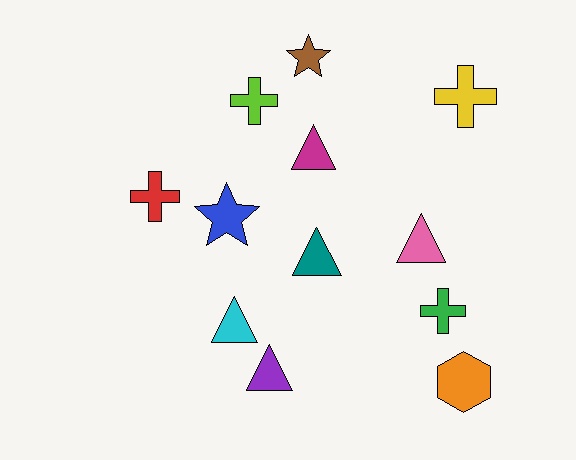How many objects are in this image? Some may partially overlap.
There are 12 objects.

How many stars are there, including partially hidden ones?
There are 2 stars.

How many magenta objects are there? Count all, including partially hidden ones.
There is 1 magenta object.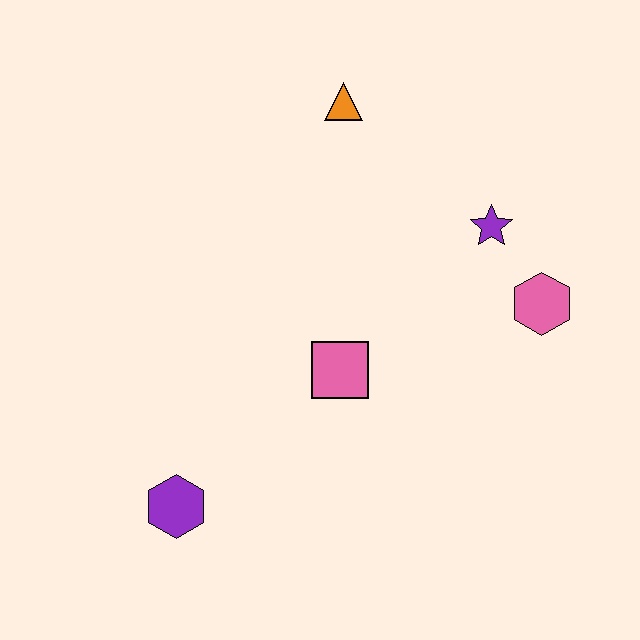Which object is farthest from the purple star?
The purple hexagon is farthest from the purple star.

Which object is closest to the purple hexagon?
The pink square is closest to the purple hexagon.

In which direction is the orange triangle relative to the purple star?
The orange triangle is to the left of the purple star.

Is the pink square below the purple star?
Yes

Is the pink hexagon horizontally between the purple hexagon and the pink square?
No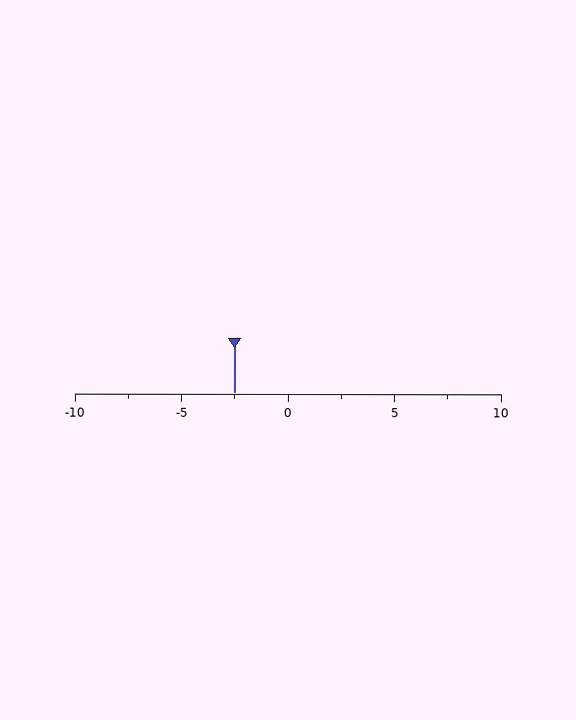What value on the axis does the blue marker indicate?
The marker indicates approximately -2.5.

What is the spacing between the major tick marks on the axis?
The major ticks are spaced 5 apart.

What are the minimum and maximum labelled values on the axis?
The axis runs from -10 to 10.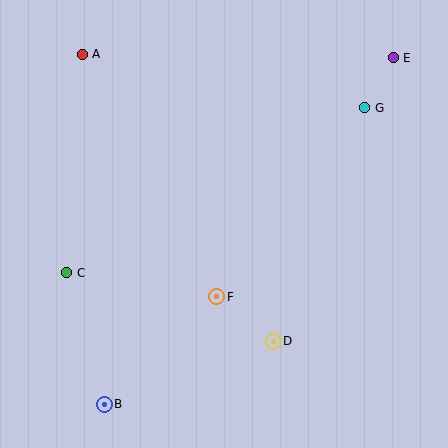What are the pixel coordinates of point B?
Point B is at (104, 404).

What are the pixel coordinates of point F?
Point F is at (217, 297).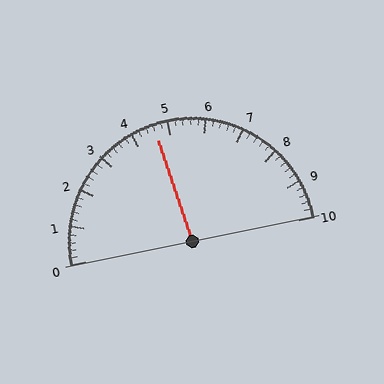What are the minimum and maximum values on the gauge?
The gauge ranges from 0 to 10.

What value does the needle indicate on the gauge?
The needle indicates approximately 4.6.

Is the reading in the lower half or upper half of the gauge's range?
The reading is in the lower half of the range (0 to 10).